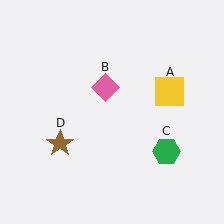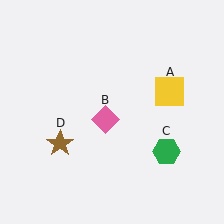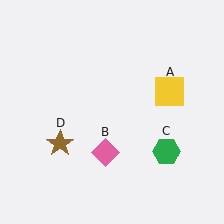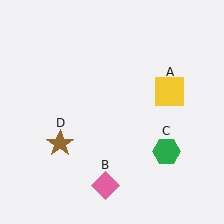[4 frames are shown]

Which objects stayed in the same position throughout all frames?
Yellow square (object A) and green hexagon (object C) and brown star (object D) remained stationary.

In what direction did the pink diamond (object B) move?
The pink diamond (object B) moved down.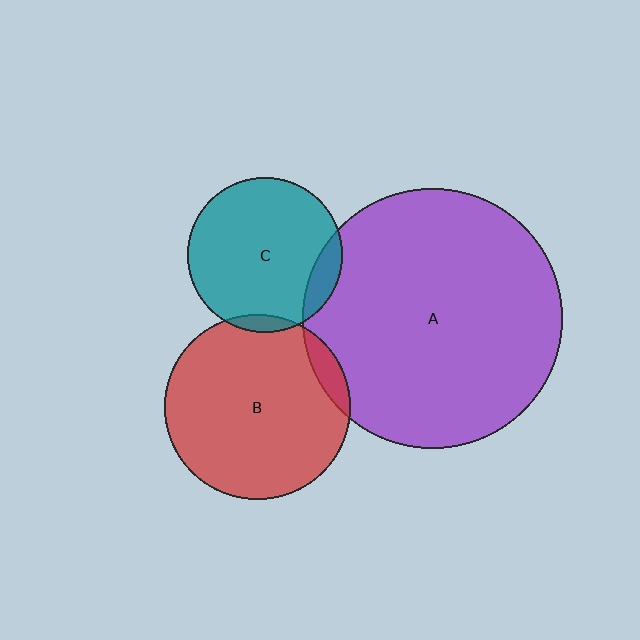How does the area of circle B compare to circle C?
Approximately 1.4 times.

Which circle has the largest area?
Circle A (purple).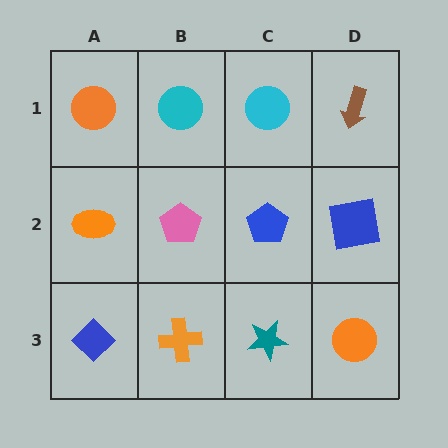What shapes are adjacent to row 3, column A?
An orange ellipse (row 2, column A), an orange cross (row 3, column B).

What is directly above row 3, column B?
A pink pentagon.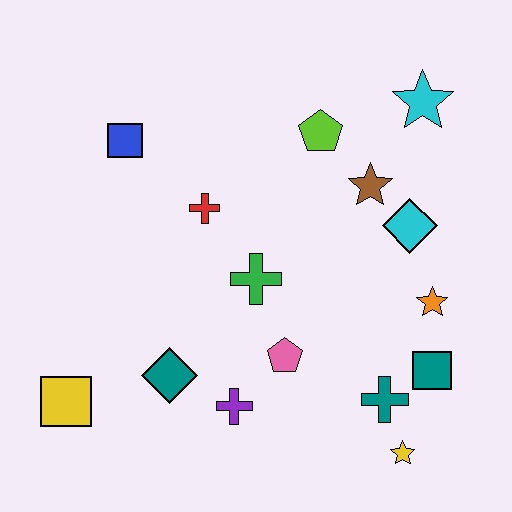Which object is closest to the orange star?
The teal square is closest to the orange star.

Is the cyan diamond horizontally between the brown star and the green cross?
No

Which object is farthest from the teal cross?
The blue square is farthest from the teal cross.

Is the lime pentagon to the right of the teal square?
No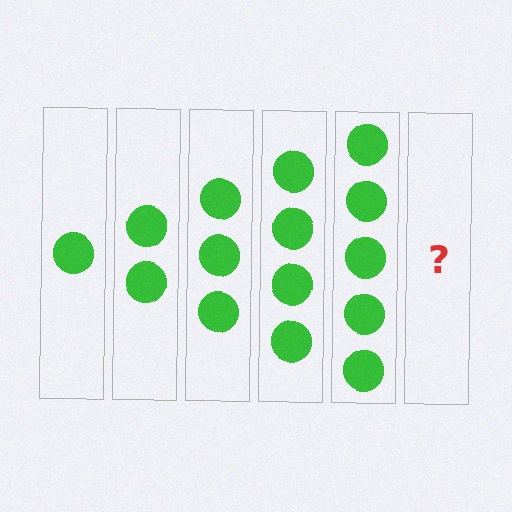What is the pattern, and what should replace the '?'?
The pattern is that each step adds one more circle. The '?' should be 6 circles.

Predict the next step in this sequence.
The next step is 6 circles.